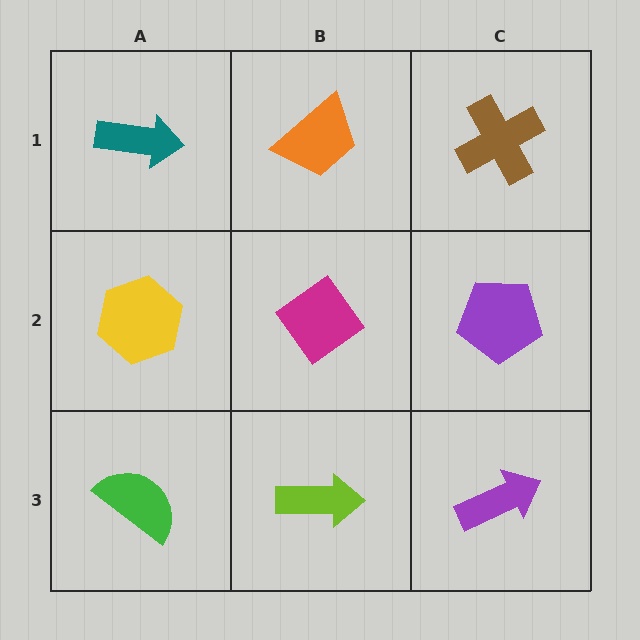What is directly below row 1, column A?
A yellow hexagon.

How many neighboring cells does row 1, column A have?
2.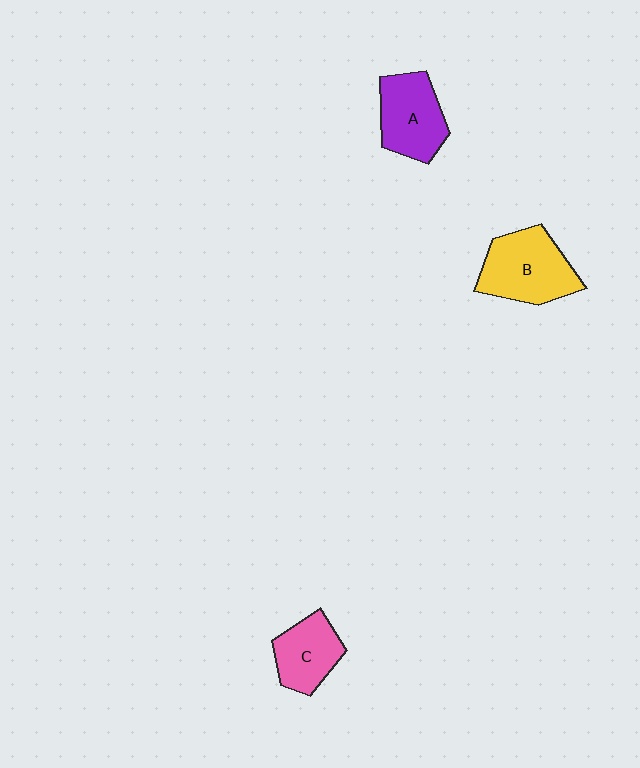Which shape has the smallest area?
Shape C (pink).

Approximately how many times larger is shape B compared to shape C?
Approximately 1.4 times.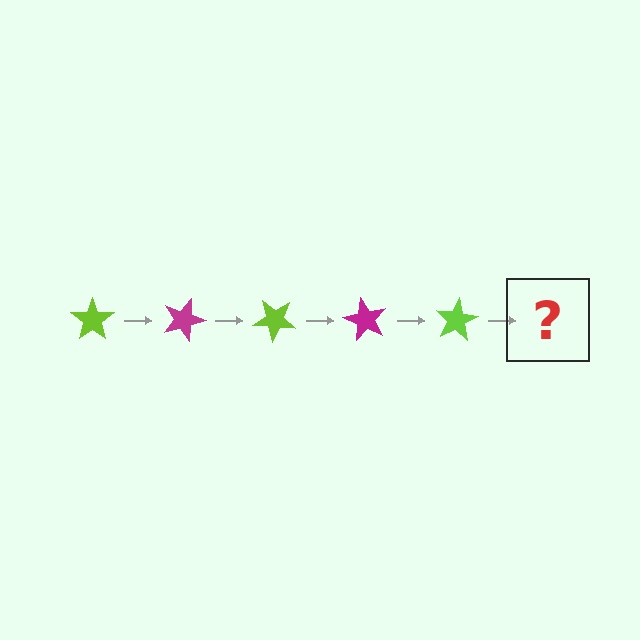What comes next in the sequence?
The next element should be a magenta star, rotated 100 degrees from the start.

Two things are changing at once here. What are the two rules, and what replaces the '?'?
The two rules are that it rotates 20 degrees each step and the color cycles through lime and magenta. The '?' should be a magenta star, rotated 100 degrees from the start.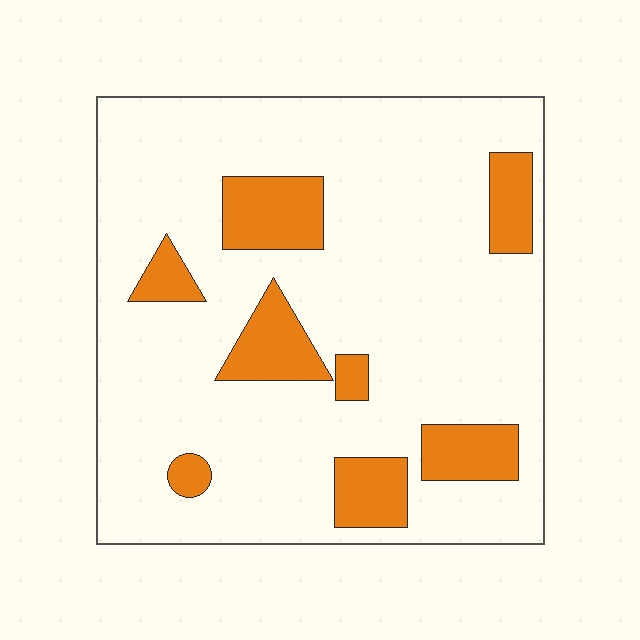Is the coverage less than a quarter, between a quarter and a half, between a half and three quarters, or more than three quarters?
Less than a quarter.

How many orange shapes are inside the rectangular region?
8.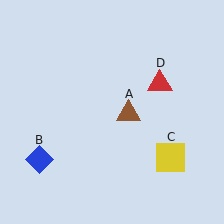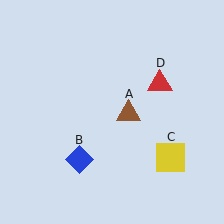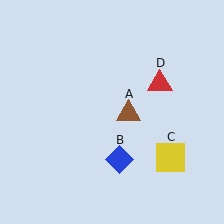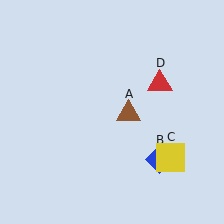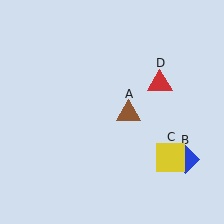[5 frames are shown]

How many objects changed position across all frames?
1 object changed position: blue diamond (object B).